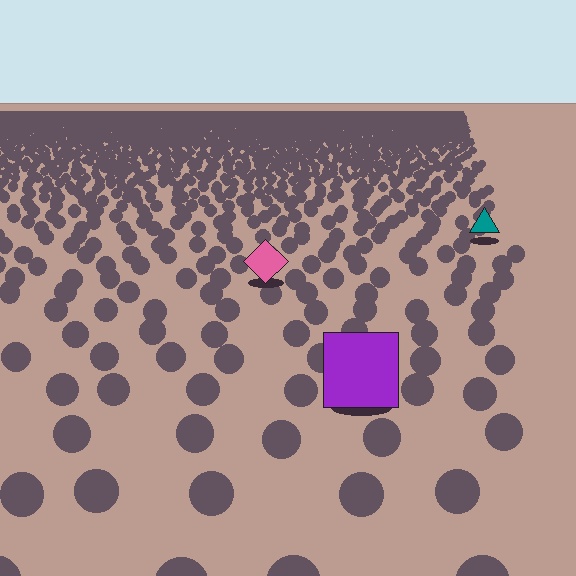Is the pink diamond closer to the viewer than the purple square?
No. The purple square is closer — you can tell from the texture gradient: the ground texture is coarser near it.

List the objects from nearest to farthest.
From nearest to farthest: the purple square, the pink diamond, the teal triangle.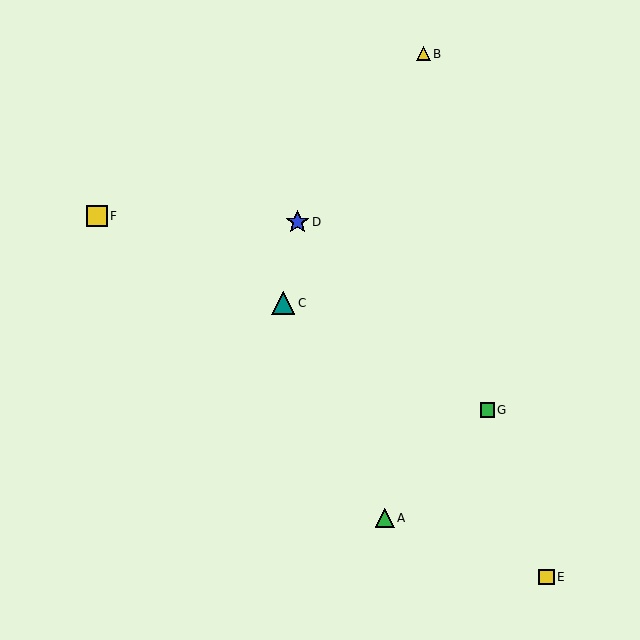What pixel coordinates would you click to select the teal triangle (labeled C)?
Click at (283, 303) to select the teal triangle C.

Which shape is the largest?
The blue star (labeled D) is the largest.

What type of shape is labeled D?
Shape D is a blue star.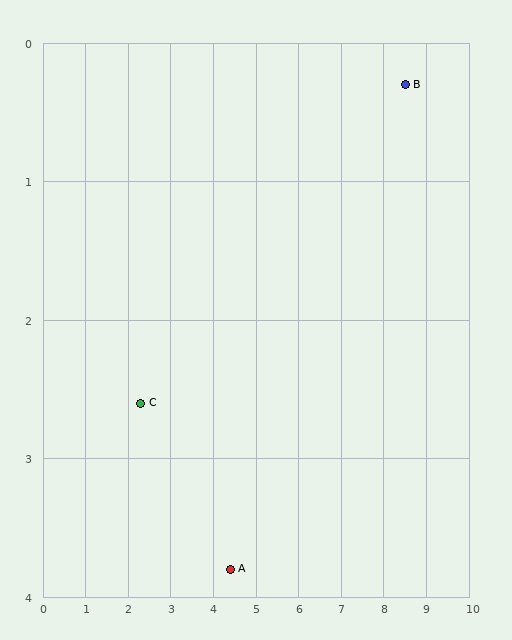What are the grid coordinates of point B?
Point B is at approximately (8.5, 0.3).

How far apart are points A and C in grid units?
Points A and C are about 2.4 grid units apart.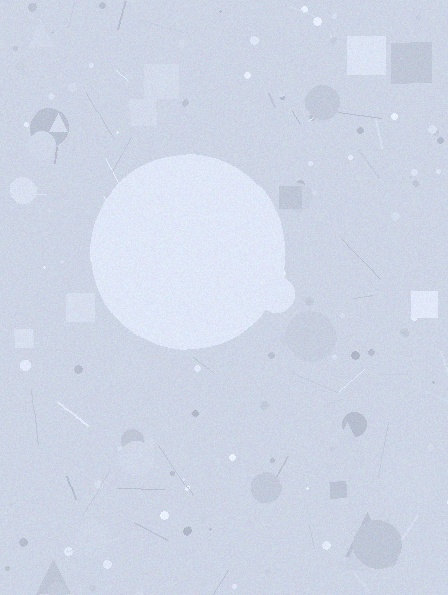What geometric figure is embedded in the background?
A circle is embedded in the background.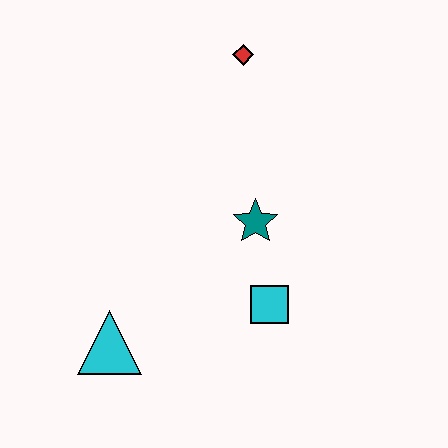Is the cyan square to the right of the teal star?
Yes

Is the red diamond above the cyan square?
Yes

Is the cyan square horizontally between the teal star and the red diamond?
No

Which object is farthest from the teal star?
The cyan triangle is farthest from the teal star.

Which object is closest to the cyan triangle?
The cyan square is closest to the cyan triangle.